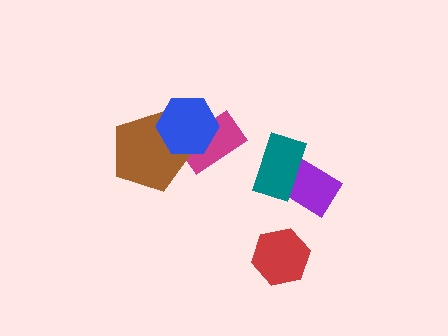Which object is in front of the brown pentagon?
The blue hexagon is in front of the brown pentagon.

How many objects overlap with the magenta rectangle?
2 objects overlap with the magenta rectangle.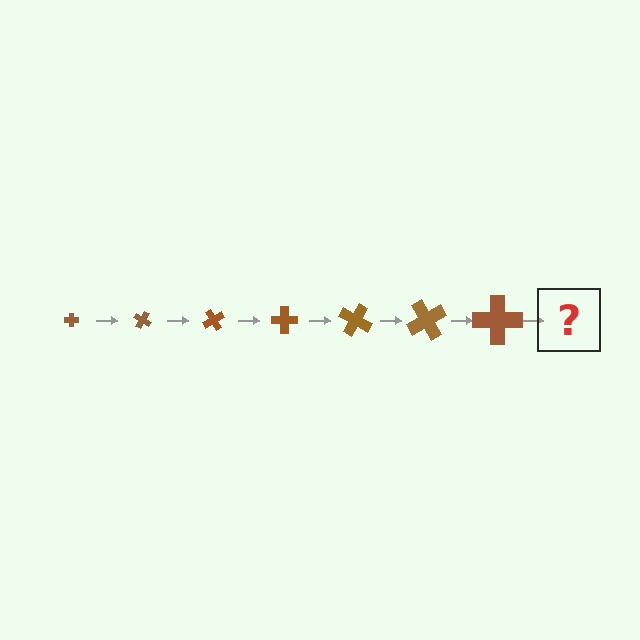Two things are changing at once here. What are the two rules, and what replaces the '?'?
The two rules are that the cross grows larger each step and it rotates 30 degrees each step. The '?' should be a cross, larger than the previous one and rotated 210 degrees from the start.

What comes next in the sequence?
The next element should be a cross, larger than the previous one and rotated 210 degrees from the start.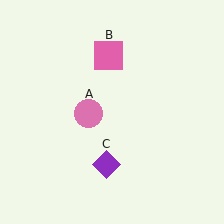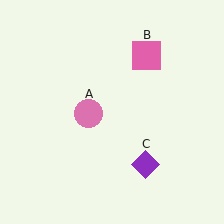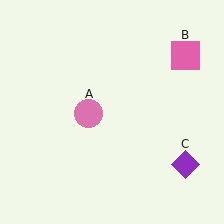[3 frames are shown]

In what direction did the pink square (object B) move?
The pink square (object B) moved right.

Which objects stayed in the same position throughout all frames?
Pink circle (object A) remained stationary.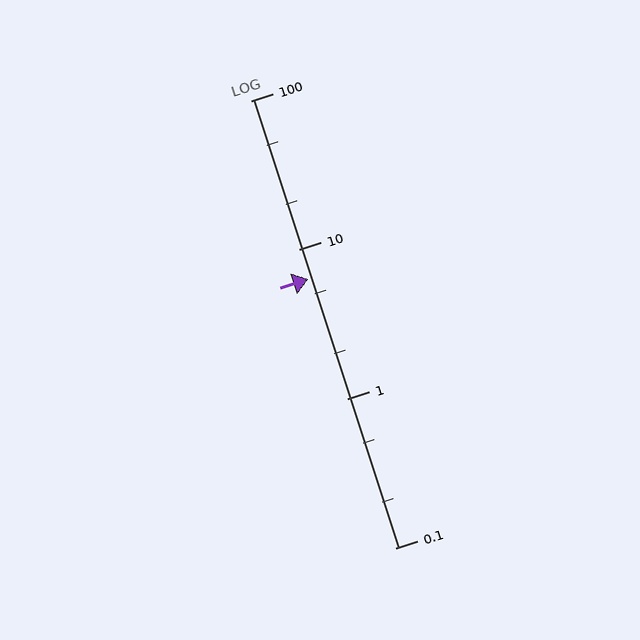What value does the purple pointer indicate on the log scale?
The pointer indicates approximately 6.4.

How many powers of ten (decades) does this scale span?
The scale spans 3 decades, from 0.1 to 100.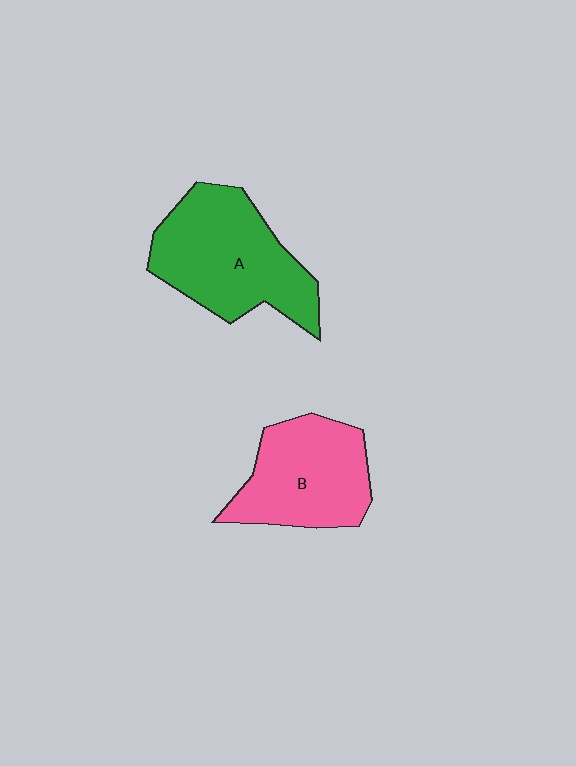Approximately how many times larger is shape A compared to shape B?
Approximately 1.2 times.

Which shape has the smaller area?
Shape B (pink).